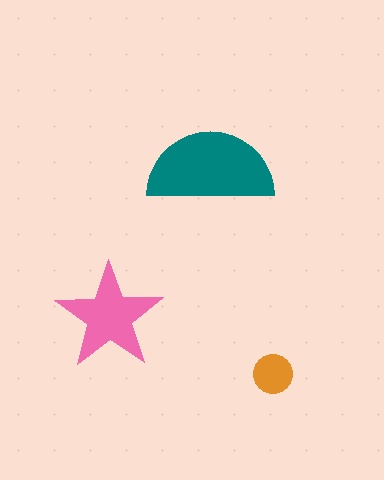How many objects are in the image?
There are 3 objects in the image.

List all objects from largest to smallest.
The teal semicircle, the pink star, the orange circle.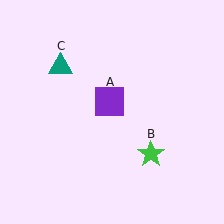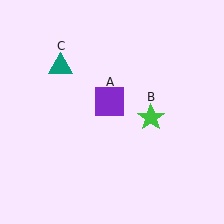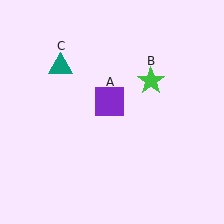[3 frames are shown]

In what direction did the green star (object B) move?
The green star (object B) moved up.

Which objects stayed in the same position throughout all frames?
Purple square (object A) and teal triangle (object C) remained stationary.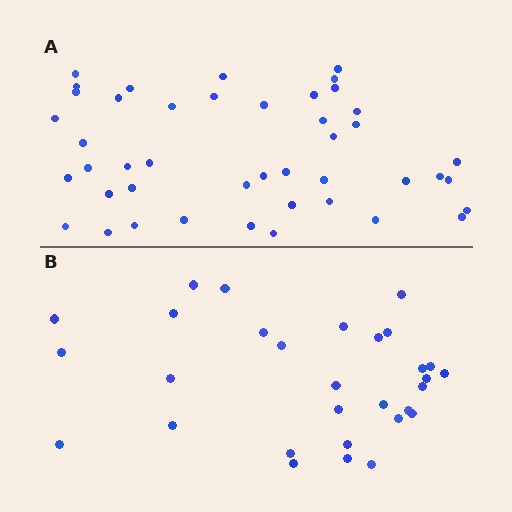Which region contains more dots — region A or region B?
Region A (the top region) has more dots.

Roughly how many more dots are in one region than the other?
Region A has approximately 15 more dots than region B.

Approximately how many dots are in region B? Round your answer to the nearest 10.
About 30 dots.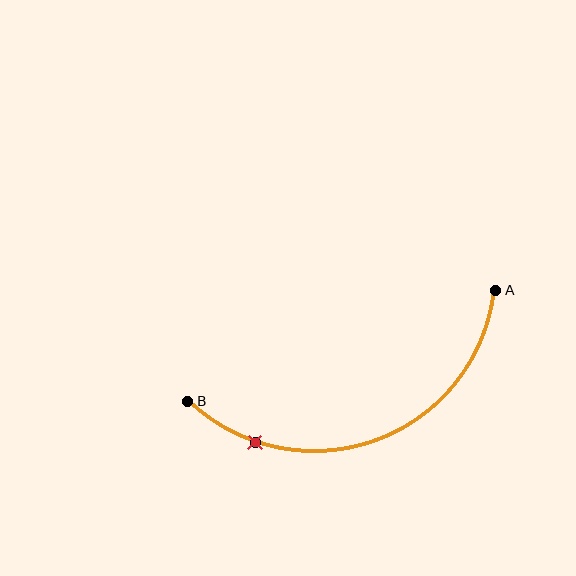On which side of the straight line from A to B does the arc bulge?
The arc bulges below the straight line connecting A and B.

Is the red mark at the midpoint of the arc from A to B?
No. The red mark lies on the arc but is closer to endpoint B. The arc midpoint would be at the point on the curve equidistant along the arc from both A and B.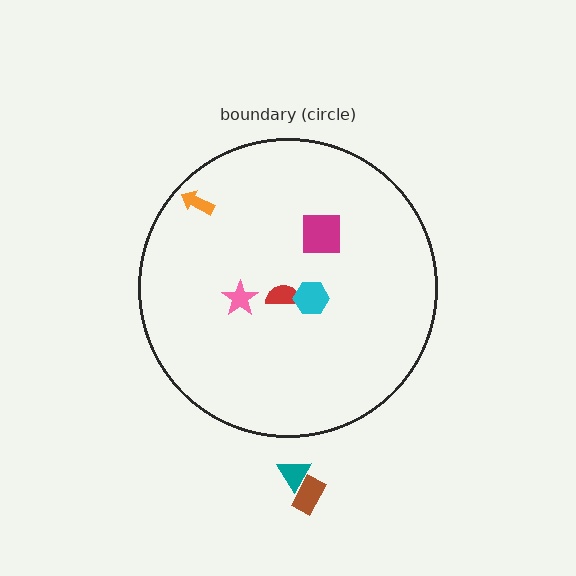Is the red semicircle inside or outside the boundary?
Inside.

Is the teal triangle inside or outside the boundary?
Outside.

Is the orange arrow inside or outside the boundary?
Inside.